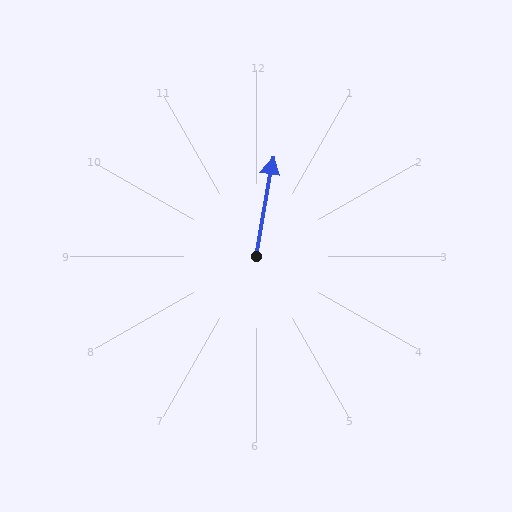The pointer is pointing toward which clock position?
Roughly 12 o'clock.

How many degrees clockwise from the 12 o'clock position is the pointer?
Approximately 10 degrees.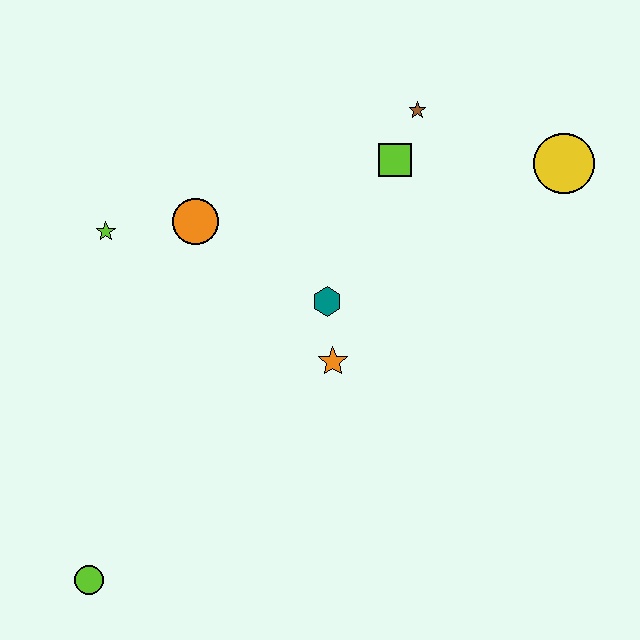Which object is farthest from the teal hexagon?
The lime circle is farthest from the teal hexagon.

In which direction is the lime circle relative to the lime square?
The lime circle is below the lime square.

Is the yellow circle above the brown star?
No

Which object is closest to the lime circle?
The orange star is closest to the lime circle.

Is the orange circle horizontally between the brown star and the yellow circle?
No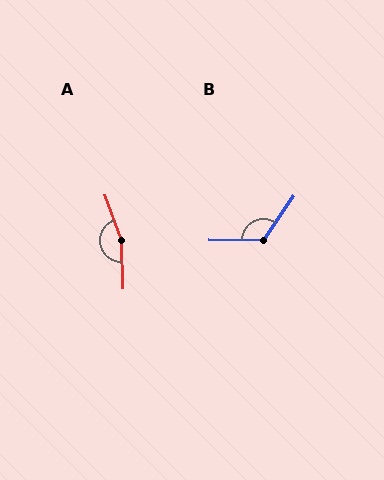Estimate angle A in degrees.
Approximately 162 degrees.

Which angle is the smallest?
B, at approximately 123 degrees.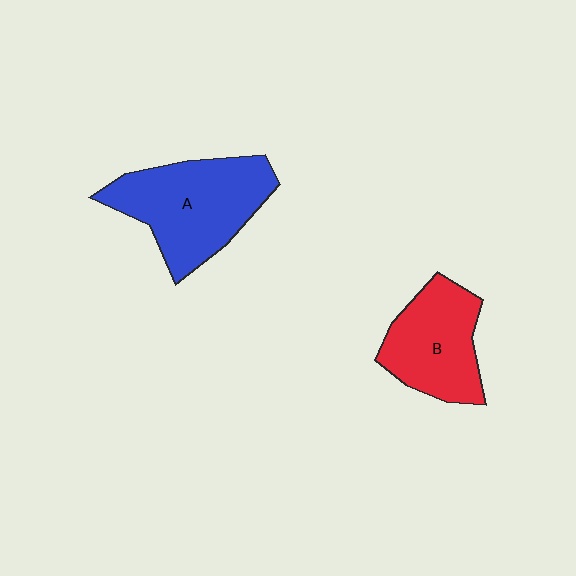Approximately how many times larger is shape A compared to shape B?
Approximately 1.3 times.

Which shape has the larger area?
Shape A (blue).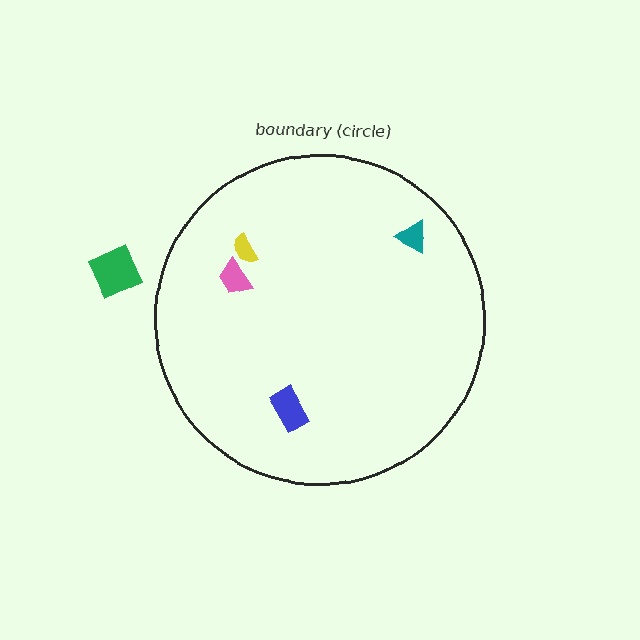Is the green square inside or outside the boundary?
Outside.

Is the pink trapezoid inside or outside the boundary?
Inside.